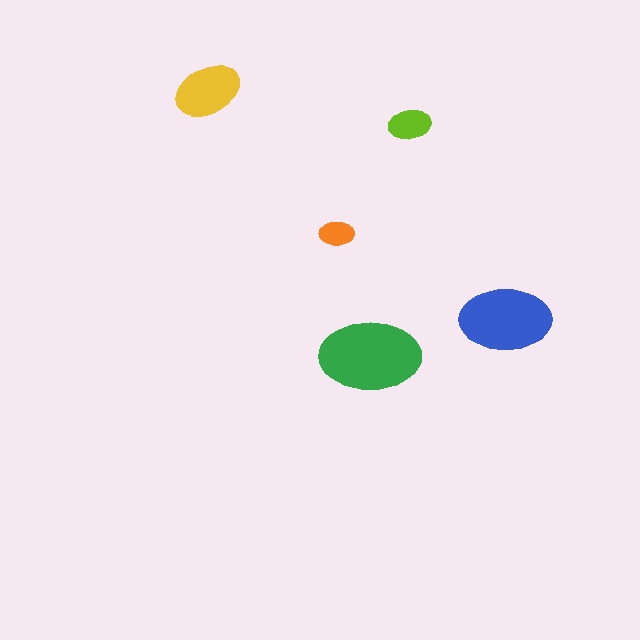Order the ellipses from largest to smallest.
the green one, the blue one, the yellow one, the lime one, the orange one.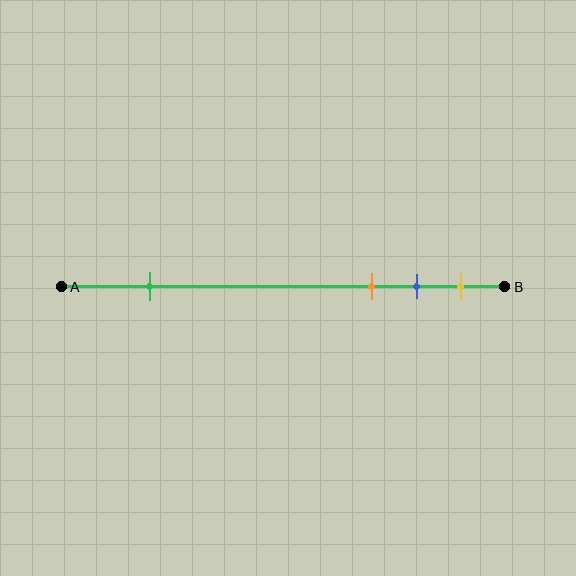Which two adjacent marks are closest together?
The blue and yellow marks are the closest adjacent pair.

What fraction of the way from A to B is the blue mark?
The blue mark is approximately 80% (0.8) of the way from A to B.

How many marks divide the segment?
There are 4 marks dividing the segment.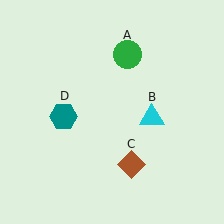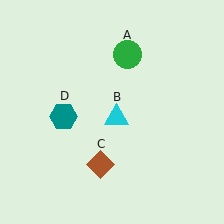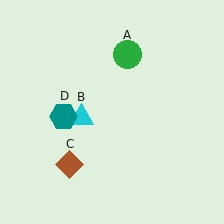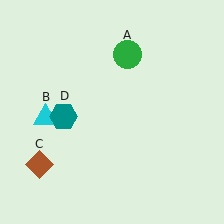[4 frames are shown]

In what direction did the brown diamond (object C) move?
The brown diamond (object C) moved left.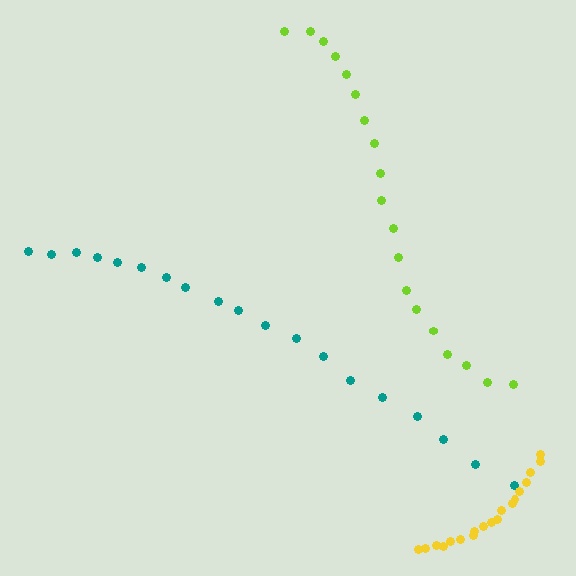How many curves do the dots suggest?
There are 3 distinct paths.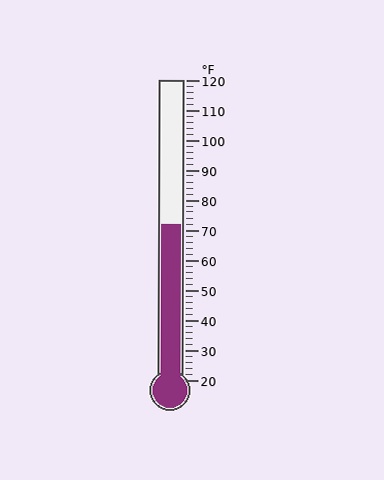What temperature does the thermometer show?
The thermometer shows approximately 72°F.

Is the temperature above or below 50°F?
The temperature is above 50°F.